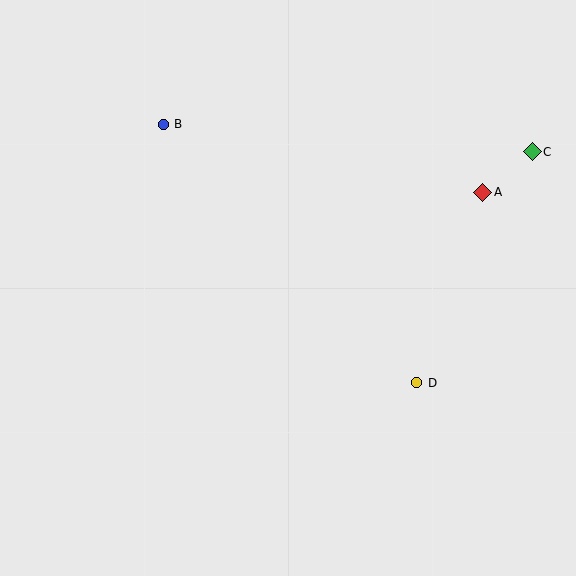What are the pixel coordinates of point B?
Point B is at (163, 124).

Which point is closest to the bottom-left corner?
Point D is closest to the bottom-left corner.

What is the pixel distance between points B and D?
The distance between B and D is 362 pixels.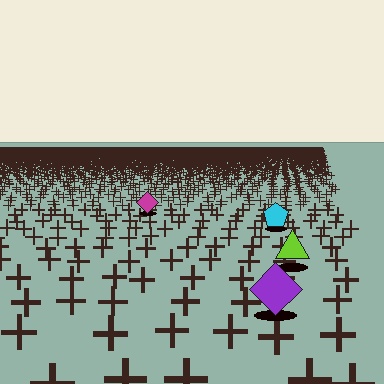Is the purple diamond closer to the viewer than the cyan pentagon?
Yes. The purple diamond is closer — you can tell from the texture gradient: the ground texture is coarser near it.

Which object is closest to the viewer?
The purple diamond is closest. The texture marks near it are larger and more spread out.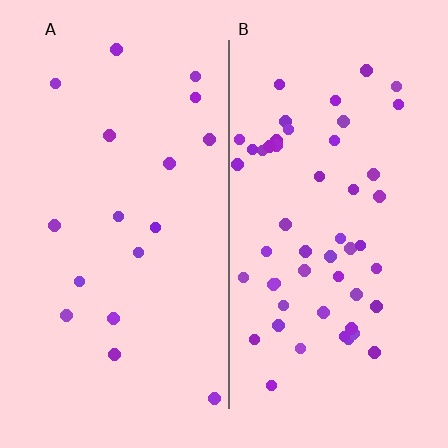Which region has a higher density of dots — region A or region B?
B (the right).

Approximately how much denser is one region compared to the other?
Approximately 3.0× — region B over region A.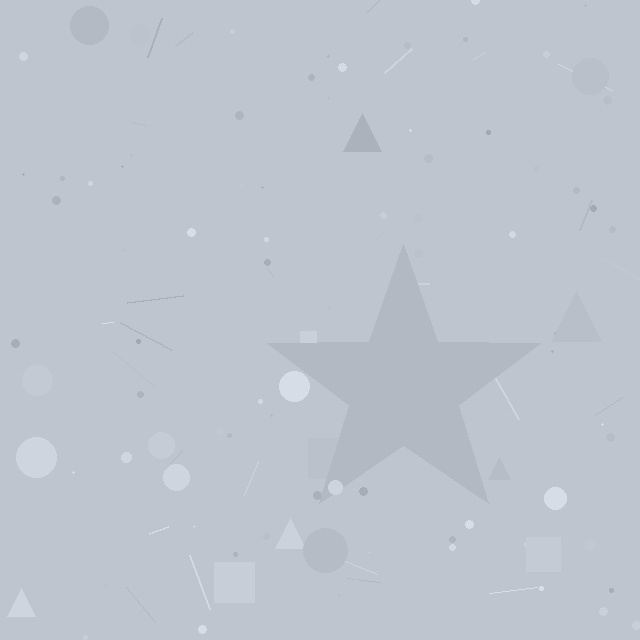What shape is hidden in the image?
A star is hidden in the image.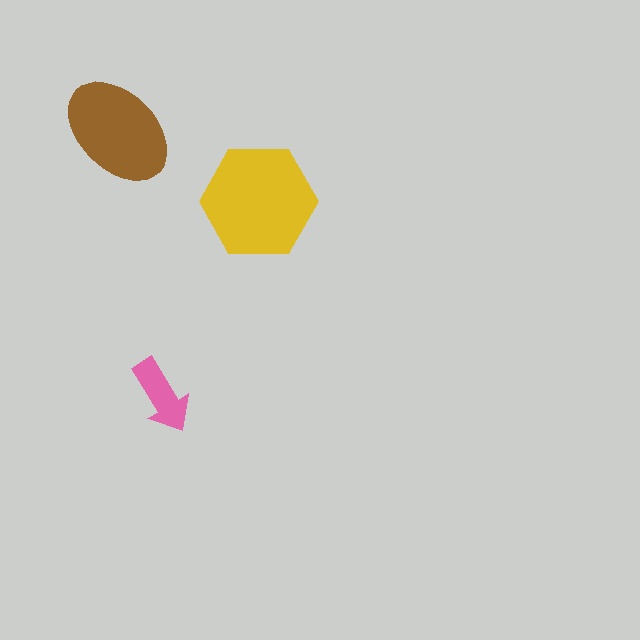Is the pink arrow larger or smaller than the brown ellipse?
Smaller.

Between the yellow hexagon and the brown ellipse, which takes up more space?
The yellow hexagon.